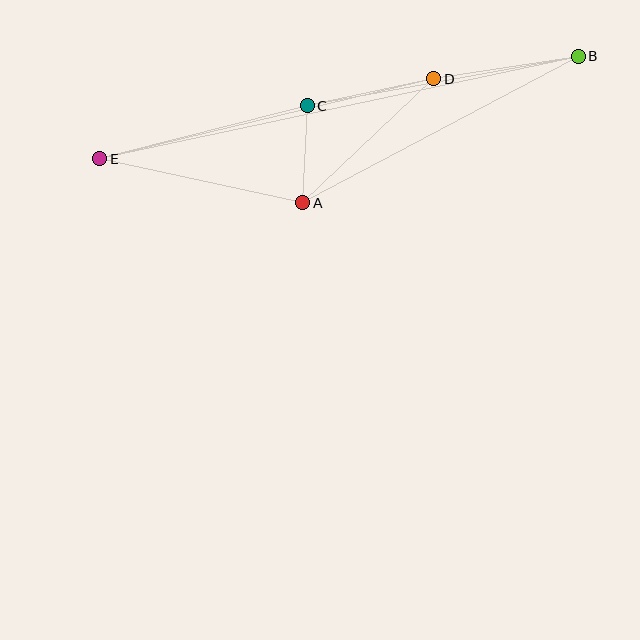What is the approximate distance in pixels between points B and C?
The distance between B and C is approximately 275 pixels.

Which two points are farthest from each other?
Points B and E are farthest from each other.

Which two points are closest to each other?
Points A and C are closest to each other.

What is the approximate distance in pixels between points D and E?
The distance between D and E is approximately 343 pixels.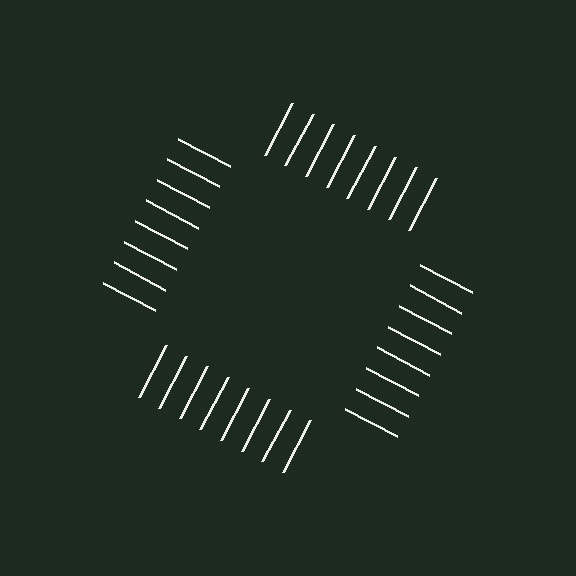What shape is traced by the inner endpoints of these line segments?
An illusory square — the line segments terminate on its edges but no continuous stroke is drawn.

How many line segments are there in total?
32 — 8 along each of the 4 edges.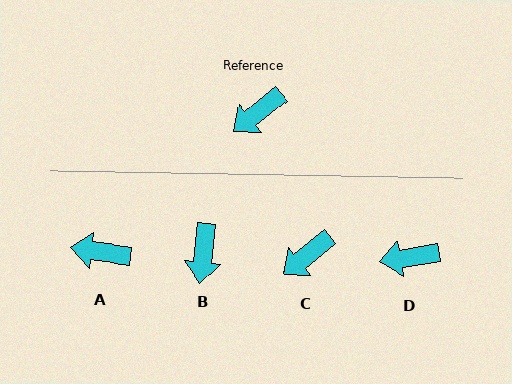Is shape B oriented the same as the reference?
No, it is off by about 46 degrees.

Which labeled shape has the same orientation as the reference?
C.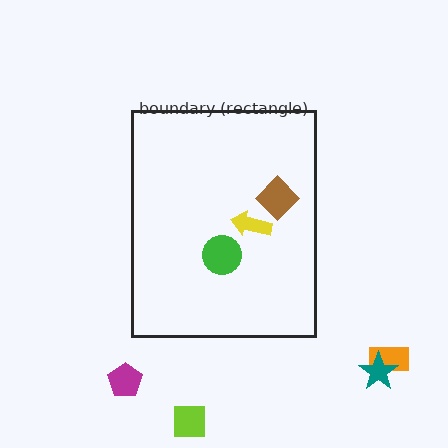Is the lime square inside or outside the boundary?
Outside.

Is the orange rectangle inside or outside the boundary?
Outside.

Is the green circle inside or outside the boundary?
Inside.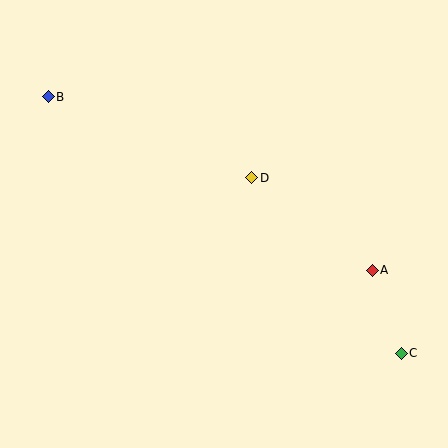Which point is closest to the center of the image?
Point D at (252, 178) is closest to the center.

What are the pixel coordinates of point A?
Point A is at (372, 271).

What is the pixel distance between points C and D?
The distance between C and D is 231 pixels.